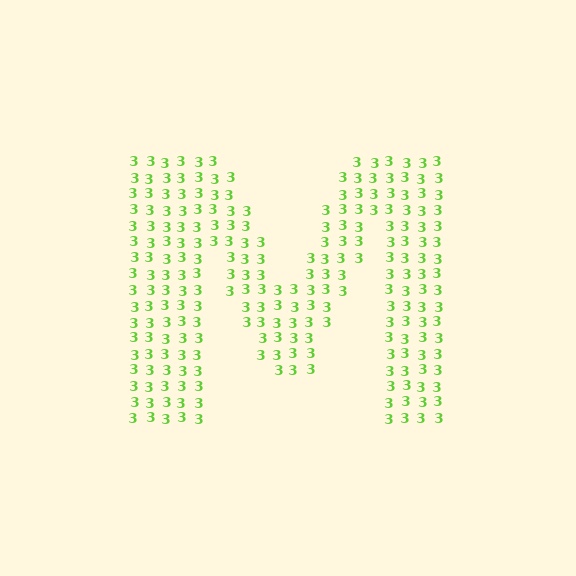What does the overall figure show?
The overall figure shows the letter M.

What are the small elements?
The small elements are digit 3's.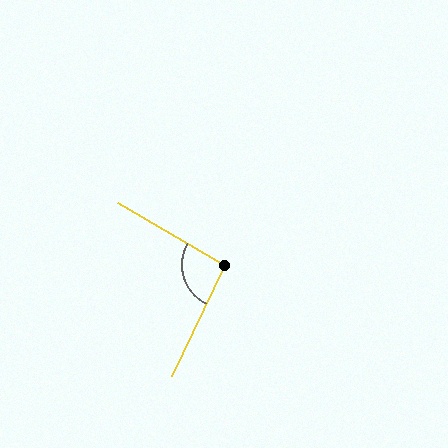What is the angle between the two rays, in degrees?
Approximately 95 degrees.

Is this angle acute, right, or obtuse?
It is approximately a right angle.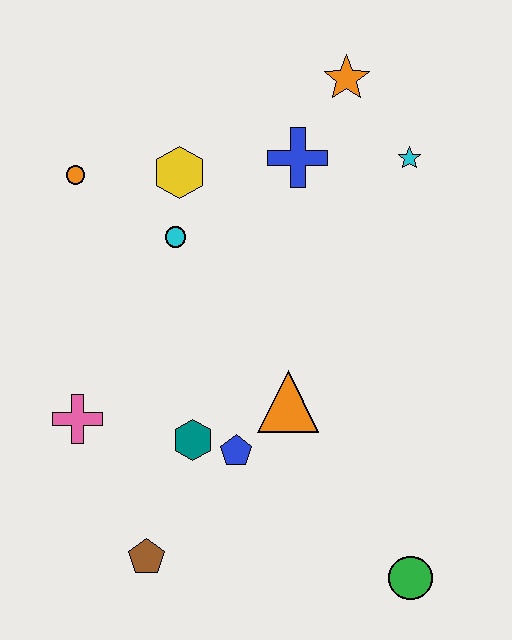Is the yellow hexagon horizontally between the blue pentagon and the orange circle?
Yes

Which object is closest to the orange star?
The blue cross is closest to the orange star.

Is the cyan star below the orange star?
Yes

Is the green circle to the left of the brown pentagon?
No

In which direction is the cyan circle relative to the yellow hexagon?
The cyan circle is below the yellow hexagon.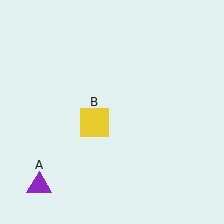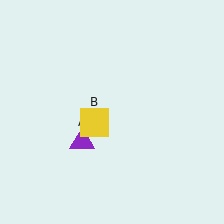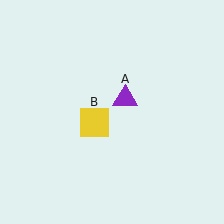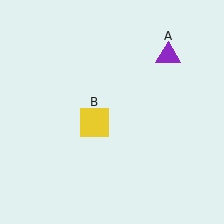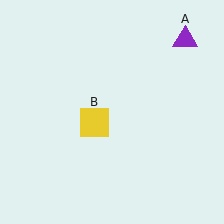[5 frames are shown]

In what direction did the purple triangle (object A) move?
The purple triangle (object A) moved up and to the right.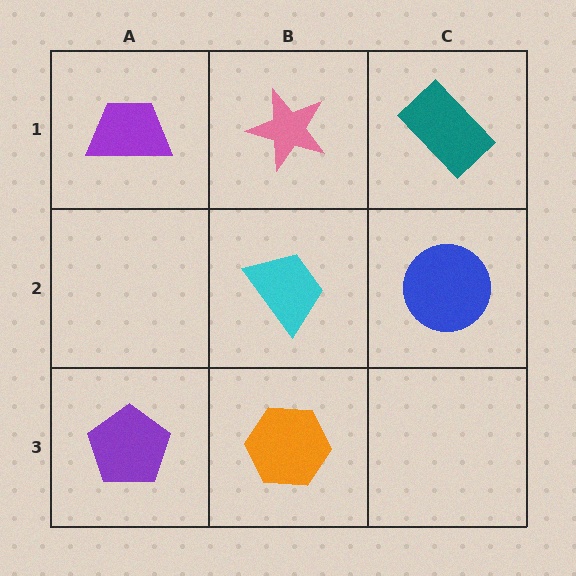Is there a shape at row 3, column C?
No, that cell is empty.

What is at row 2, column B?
A cyan trapezoid.